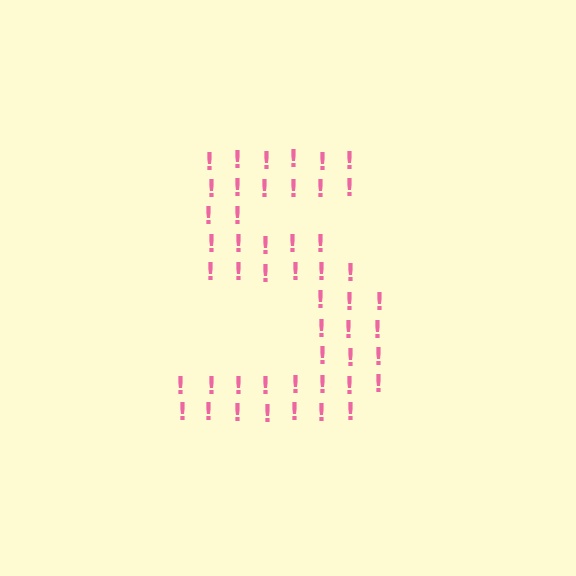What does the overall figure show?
The overall figure shows the digit 5.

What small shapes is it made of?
It is made of small exclamation marks.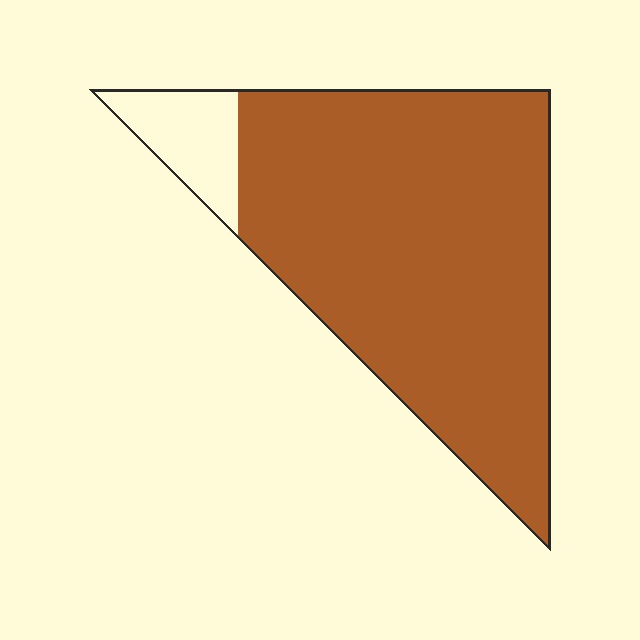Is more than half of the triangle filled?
Yes.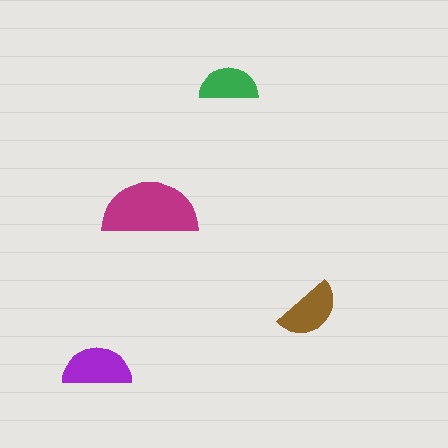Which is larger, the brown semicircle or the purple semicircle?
The purple one.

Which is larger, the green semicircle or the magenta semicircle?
The magenta one.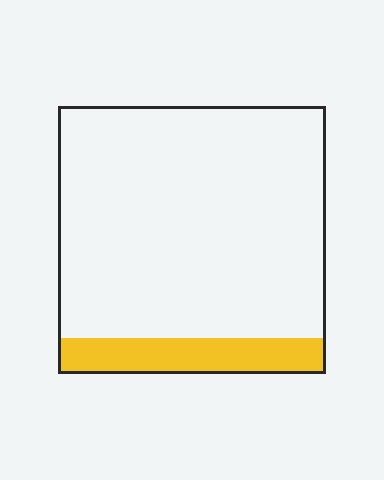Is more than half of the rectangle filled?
No.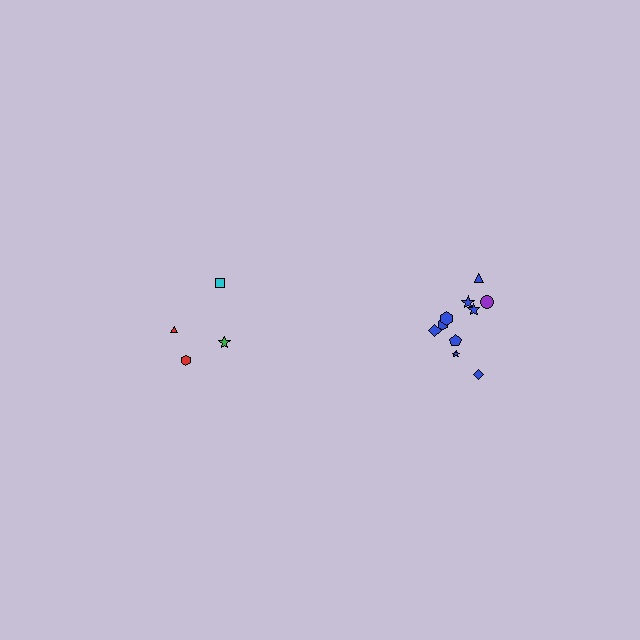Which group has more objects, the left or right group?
The right group.